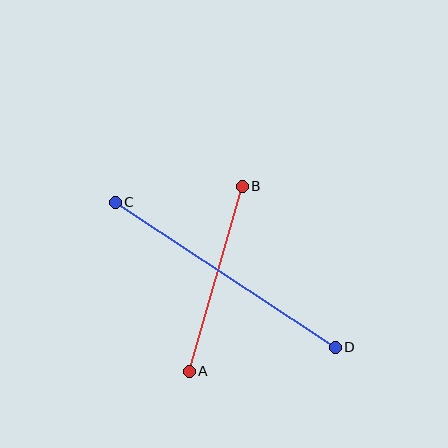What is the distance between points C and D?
The distance is approximately 264 pixels.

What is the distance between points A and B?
The distance is approximately 192 pixels.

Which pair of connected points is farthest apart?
Points C and D are farthest apart.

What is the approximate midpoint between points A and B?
The midpoint is at approximately (216, 279) pixels.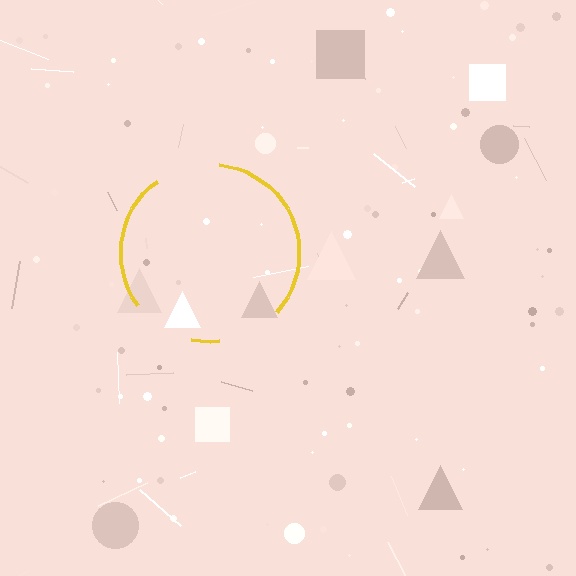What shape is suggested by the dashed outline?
The dashed outline suggests a circle.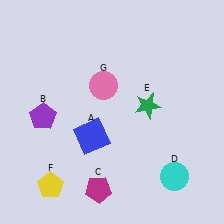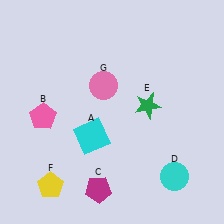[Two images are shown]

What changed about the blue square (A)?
In Image 1, A is blue. In Image 2, it changed to cyan.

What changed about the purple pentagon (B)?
In Image 1, B is purple. In Image 2, it changed to pink.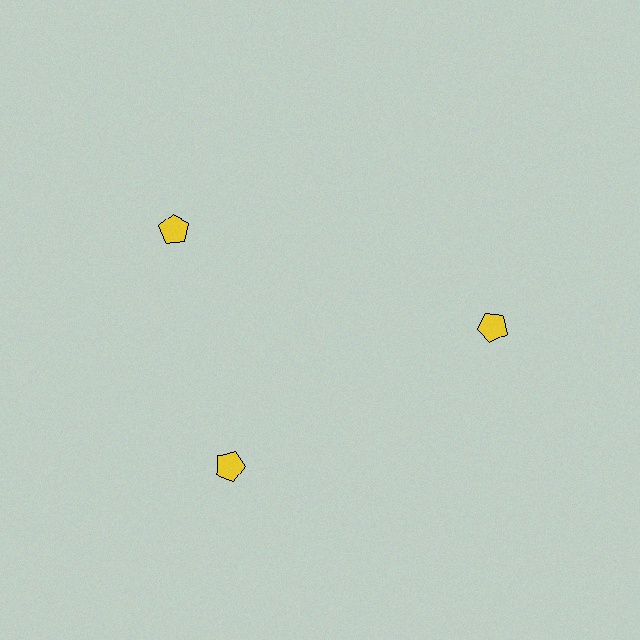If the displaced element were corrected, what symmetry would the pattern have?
It would have 3-fold rotational symmetry — the pattern would map onto itself every 120 degrees.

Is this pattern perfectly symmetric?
No. The 3 yellow pentagons are arranged in a ring, but one element near the 11 o'clock position is rotated out of alignment along the ring, breaking the 3-fold rotational symmetry.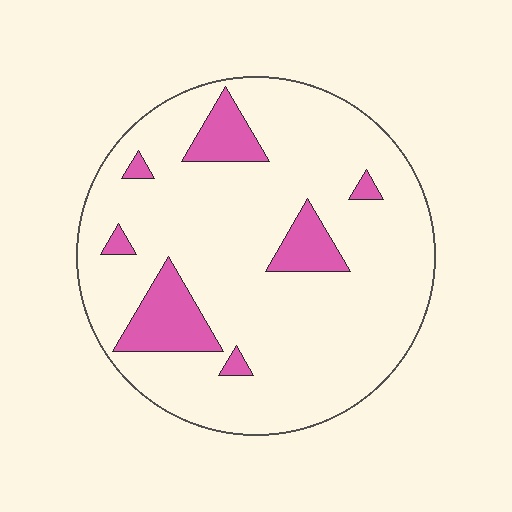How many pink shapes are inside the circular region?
7.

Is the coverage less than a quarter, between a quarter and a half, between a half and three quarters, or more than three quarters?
Less than a quarter.